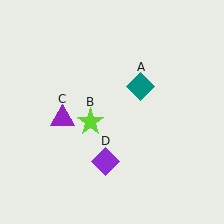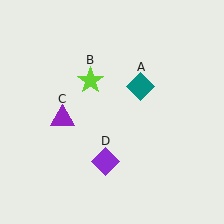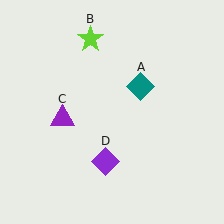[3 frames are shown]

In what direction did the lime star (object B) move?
The lime star (object B) moved up.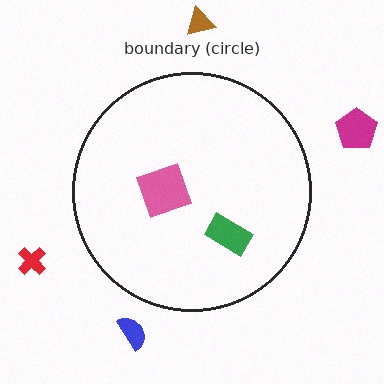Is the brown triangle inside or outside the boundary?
Outside.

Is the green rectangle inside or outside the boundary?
Inside.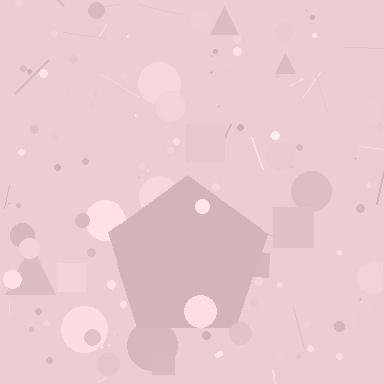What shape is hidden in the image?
A pentagon is hidden in the image.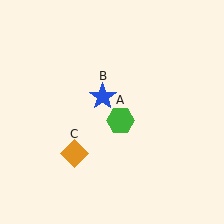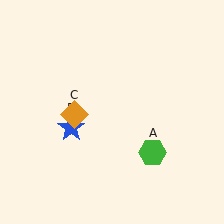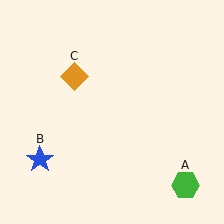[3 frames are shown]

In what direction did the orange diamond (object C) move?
The orange diamond (object C) moved up.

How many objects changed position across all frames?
3 objects changed position: green hexagon (object A), blue star (object B), orange diamond (object C).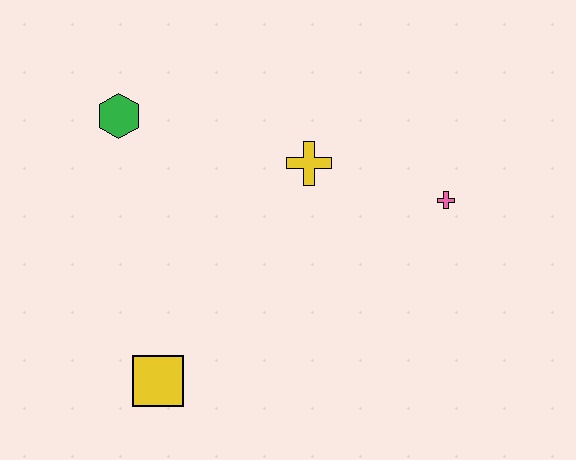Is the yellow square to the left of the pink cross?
Yes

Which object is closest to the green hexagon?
The yellow cross is closest to the green hexagon.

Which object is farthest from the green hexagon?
The pink cross is farthest from the green hexagon.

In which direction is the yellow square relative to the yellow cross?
The yellow square is below the yellow cross.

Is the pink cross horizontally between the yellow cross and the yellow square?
No